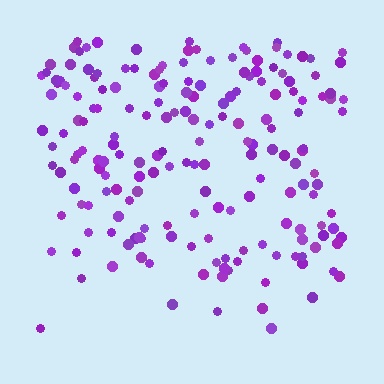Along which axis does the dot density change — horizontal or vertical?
Vertical.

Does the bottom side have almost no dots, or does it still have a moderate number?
Still a moderate number, just noticeably fewer than the top.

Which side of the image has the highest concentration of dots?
The top.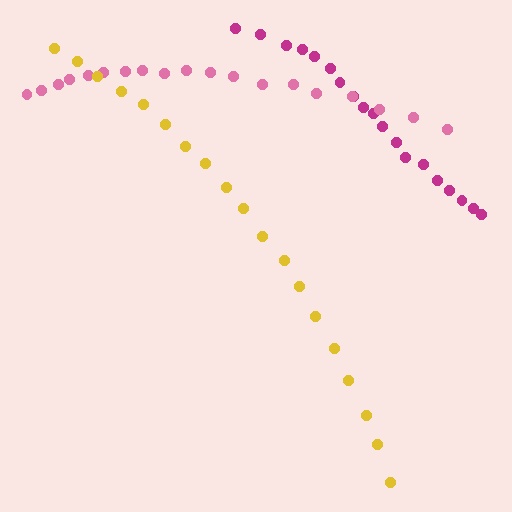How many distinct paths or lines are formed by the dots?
There are 3 distinct paths.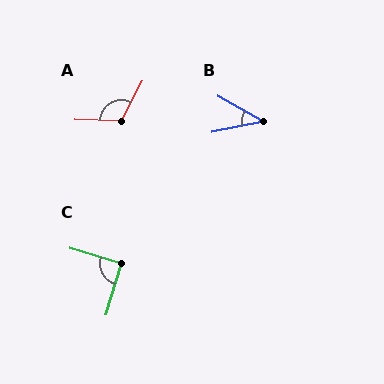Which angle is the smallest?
B, at approximately 41 degrees.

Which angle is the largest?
A, at approximately 116 degrees.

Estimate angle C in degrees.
Approximately 90 degrees.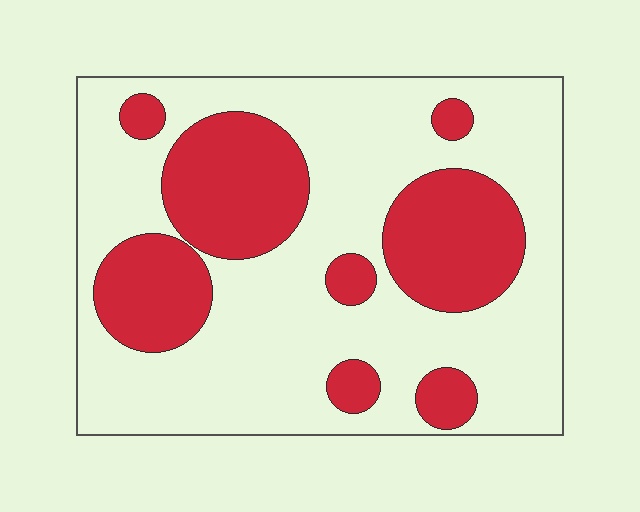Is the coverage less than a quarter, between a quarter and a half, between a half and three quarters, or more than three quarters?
Between a quarter and a half.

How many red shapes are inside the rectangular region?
8.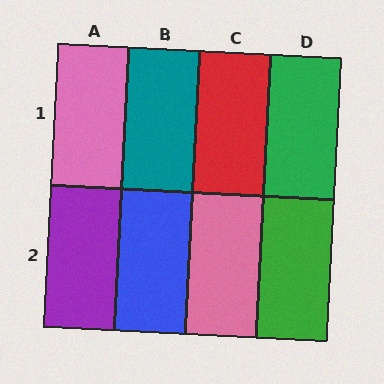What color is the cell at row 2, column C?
Pink.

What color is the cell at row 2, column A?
Purple.